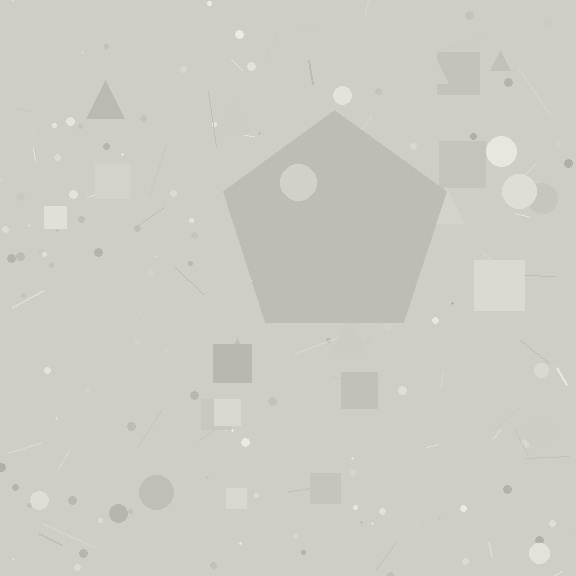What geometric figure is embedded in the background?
A pentagon is embedded in the background.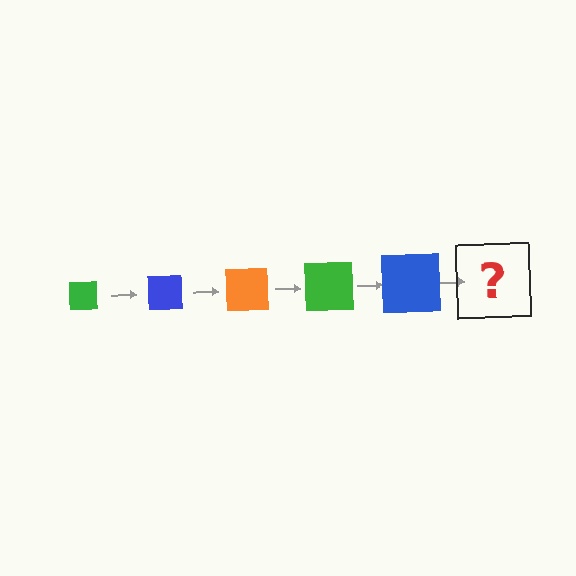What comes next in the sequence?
The next element should be an orange square, larger than the previous one.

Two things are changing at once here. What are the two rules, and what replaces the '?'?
The two rules are that the square grows larger each step and the color cycles through green, blue, and orange. The '?' should be an orange square, larger than the previous one.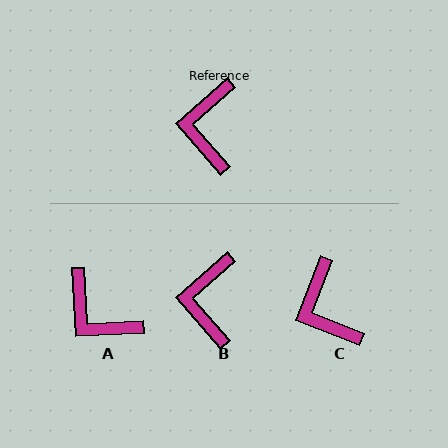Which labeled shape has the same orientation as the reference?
B.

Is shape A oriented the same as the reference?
No, it is off by about 52 degrees.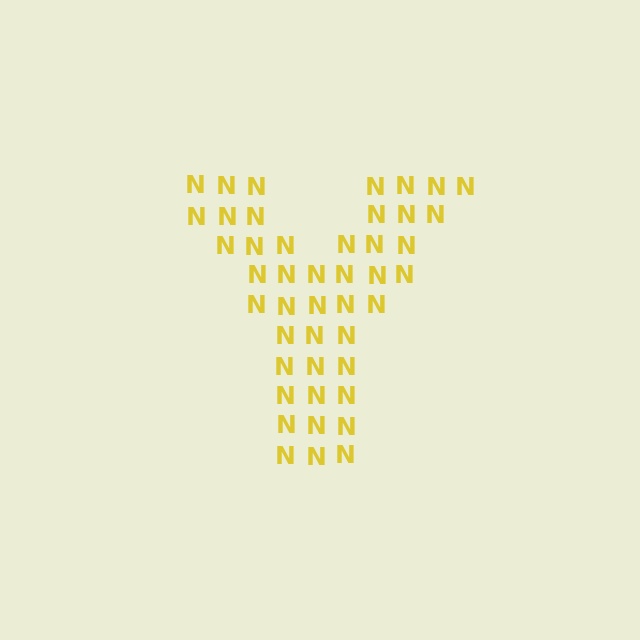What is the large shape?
The large shape is the letter Y.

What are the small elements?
The small elements are letter N's.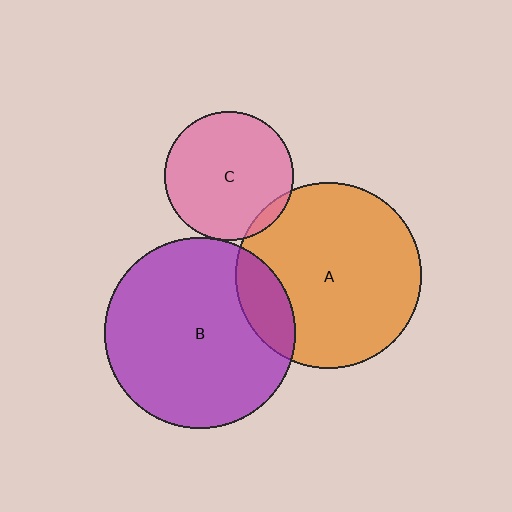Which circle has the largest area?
Circle B (purple).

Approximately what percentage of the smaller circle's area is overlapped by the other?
Approximately 5%.